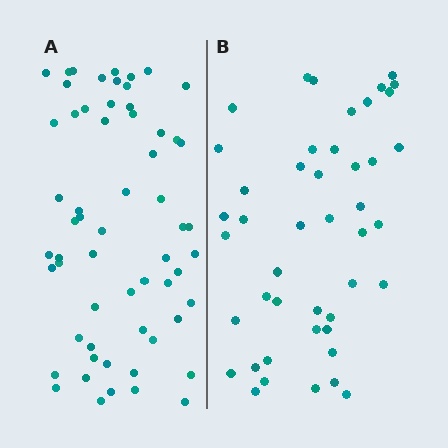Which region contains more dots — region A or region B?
Region A (the left region) has more dots.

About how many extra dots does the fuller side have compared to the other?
Region A has approximately 15 more dots than region B.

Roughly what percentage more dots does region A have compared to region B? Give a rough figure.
About 35% more.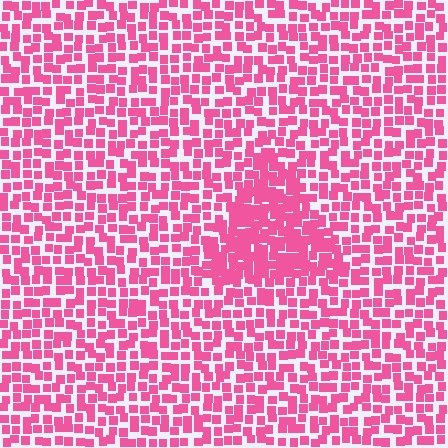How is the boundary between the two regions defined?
The boundary is defined by a change in element density (approximately 1.7x ratio). All elements are the same color, size, and shape.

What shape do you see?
I see a triangle.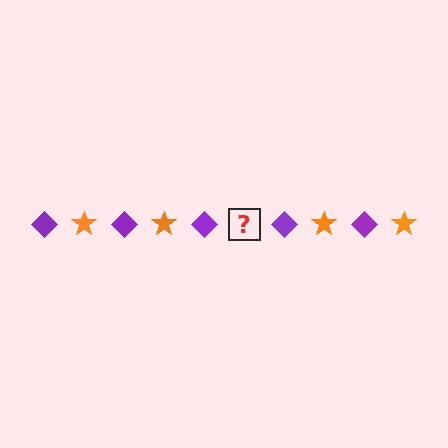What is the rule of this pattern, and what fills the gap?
The rule is that the pattern alternates between purple diamond and orange star. The gap should be filled with an orange star.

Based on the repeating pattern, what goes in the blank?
The blank should be an orange star.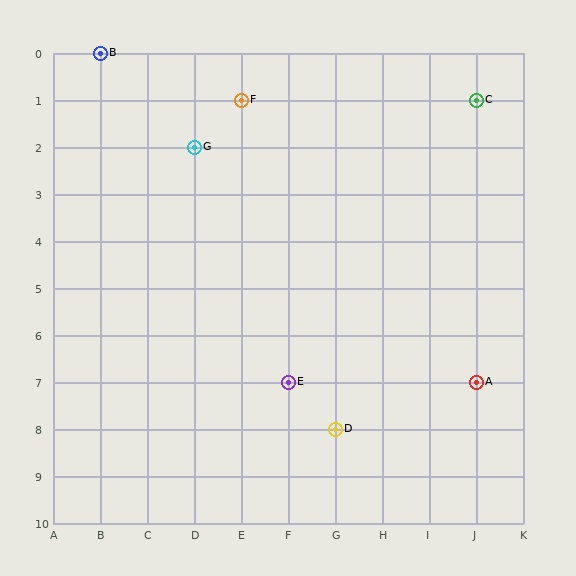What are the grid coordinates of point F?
Point F is at grid coordinates (E, 1).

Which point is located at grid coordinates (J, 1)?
Point C is at (J, 1).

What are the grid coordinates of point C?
Point C is at grid coordinates (J, 1).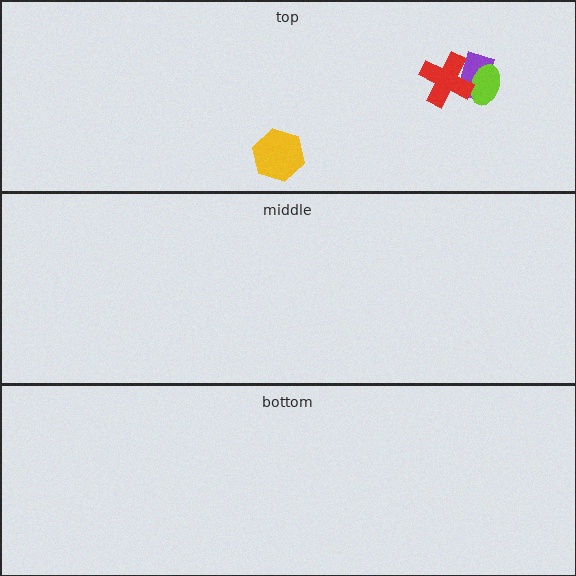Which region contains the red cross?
The top region.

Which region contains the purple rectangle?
The top region.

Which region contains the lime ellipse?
The top region.